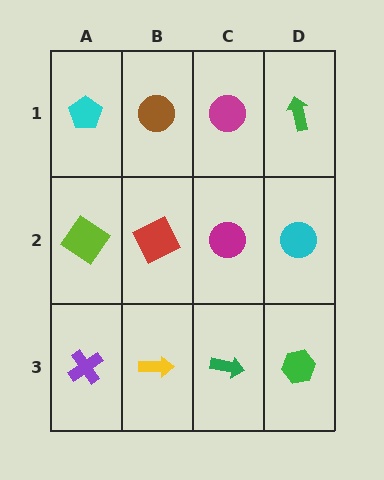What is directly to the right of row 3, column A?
A yellow arrow.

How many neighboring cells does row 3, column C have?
3.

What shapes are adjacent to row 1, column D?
A cyan circle (row 2, column D), a magenta circle (row 1, column C).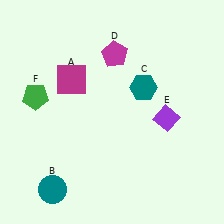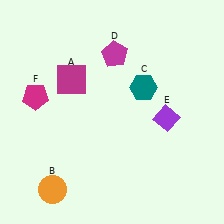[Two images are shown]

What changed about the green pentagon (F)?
In Image 1, F is green. In Image 2, it changed to magenta.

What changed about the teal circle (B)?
In Image 1, B is teal. In Image 2, it changed to orange.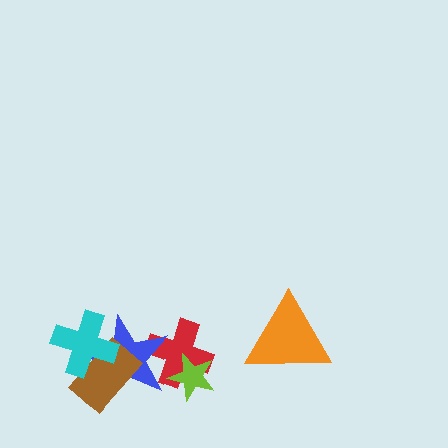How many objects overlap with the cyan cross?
2 objects overlap with the cyan cross.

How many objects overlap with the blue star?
3 objects overlap with the blue star.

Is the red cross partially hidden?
Yes, it is partially covered by another shape.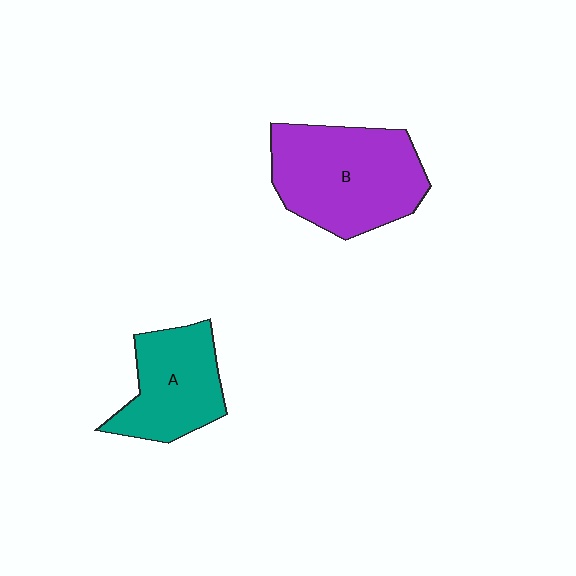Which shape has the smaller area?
Shape A (teal).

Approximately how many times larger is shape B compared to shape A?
Approximately 1.5 times.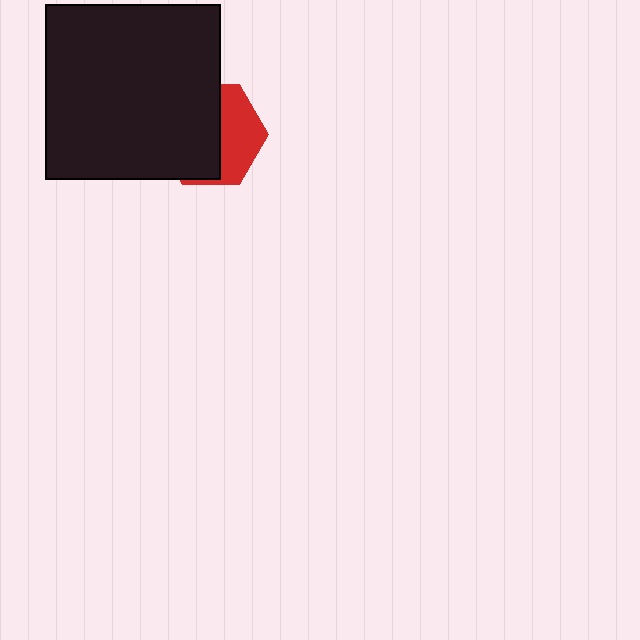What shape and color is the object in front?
The object in front is a black square.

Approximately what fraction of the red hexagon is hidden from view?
Roughly 59% of the red hexagon is hidden behind the black square.